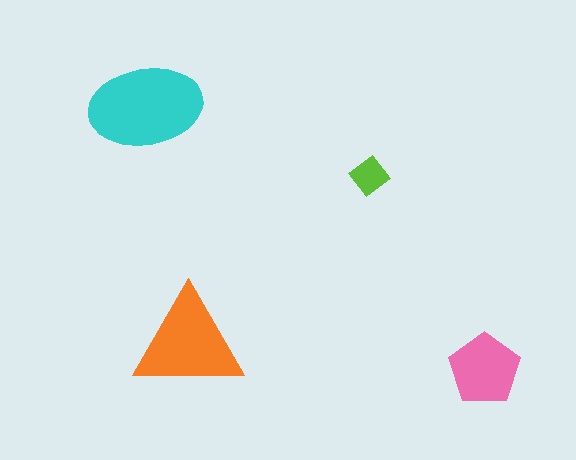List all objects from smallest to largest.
The lime diamond, the pink pentagon, the orange triangle, the cyan ellipse.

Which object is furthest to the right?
The pink pentagon is rightmost.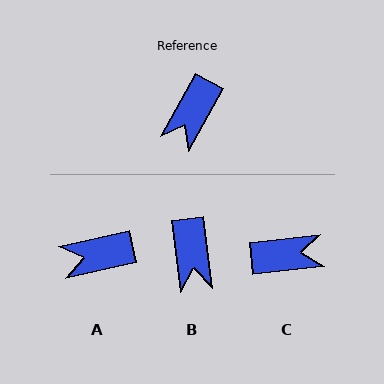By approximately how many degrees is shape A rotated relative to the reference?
Approximately 48 degrees clockwise.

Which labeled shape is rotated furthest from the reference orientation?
C, about 125 degrees away.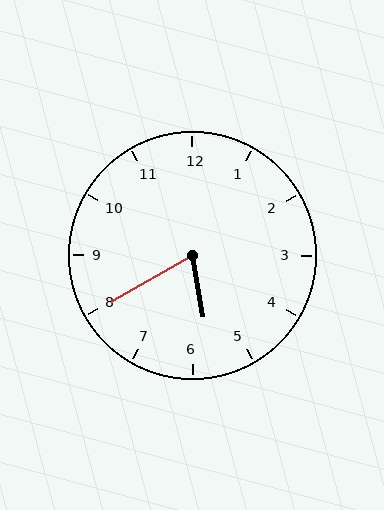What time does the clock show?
5:40.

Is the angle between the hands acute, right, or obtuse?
It is acute.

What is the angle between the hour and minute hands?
Approximately 70 degrees.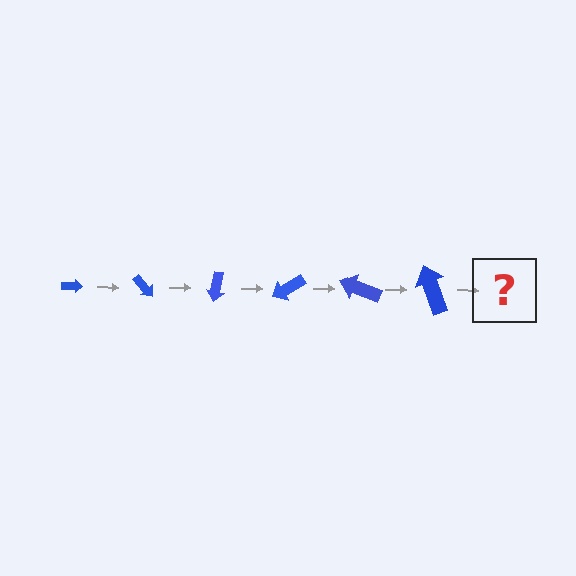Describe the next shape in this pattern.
It should be an arrow, larger than the previous one and rotated 300 degrees from the start.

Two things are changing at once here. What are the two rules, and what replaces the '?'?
The two rules are that the arrow grows larger each step and it rotates 50 degrees each step. The '?' should be an arrow, larger than the previous one and rotated 300 degrees from the start.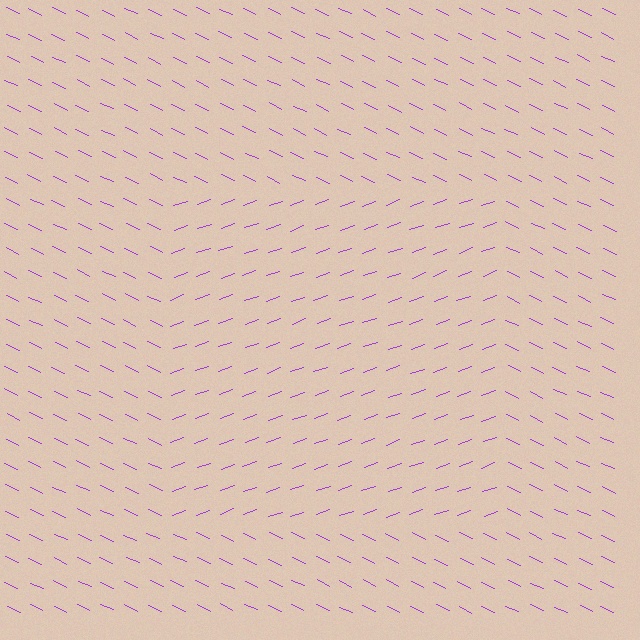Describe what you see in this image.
The image is filled with small purple line segments. A rectangle region in the image has lines oriented differently from the surrounding lines, creating a visible texture boundary.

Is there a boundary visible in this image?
Yes, there is a texture boundary formed by a change in line orientation.